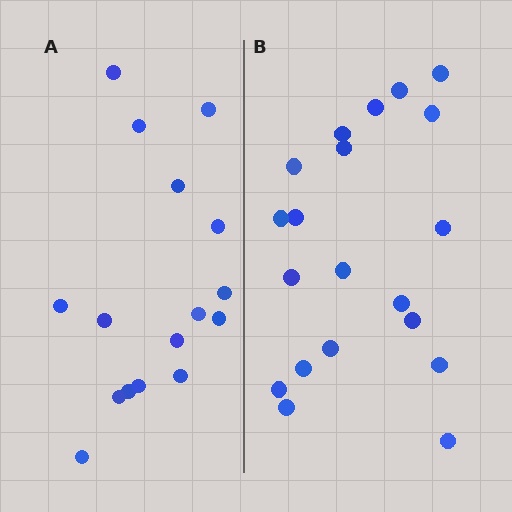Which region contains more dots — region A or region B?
Region B (the right region) has more dots.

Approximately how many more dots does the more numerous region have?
Region B has about 4 more dots than region A.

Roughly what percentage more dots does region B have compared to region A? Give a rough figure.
About 25% more.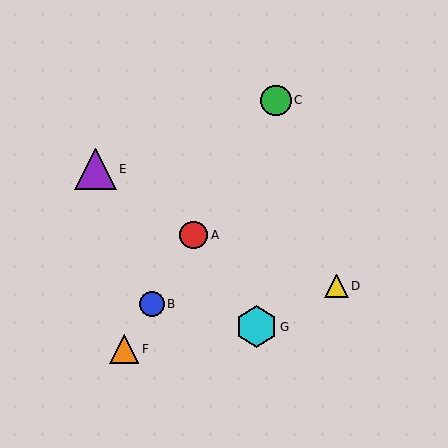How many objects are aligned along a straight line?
4 objects (A, B, C, F) are aligned along a straight line.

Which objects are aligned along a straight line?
Objects A, B, C, F are aligned along a straight line.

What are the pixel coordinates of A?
Object A is at (194, 235).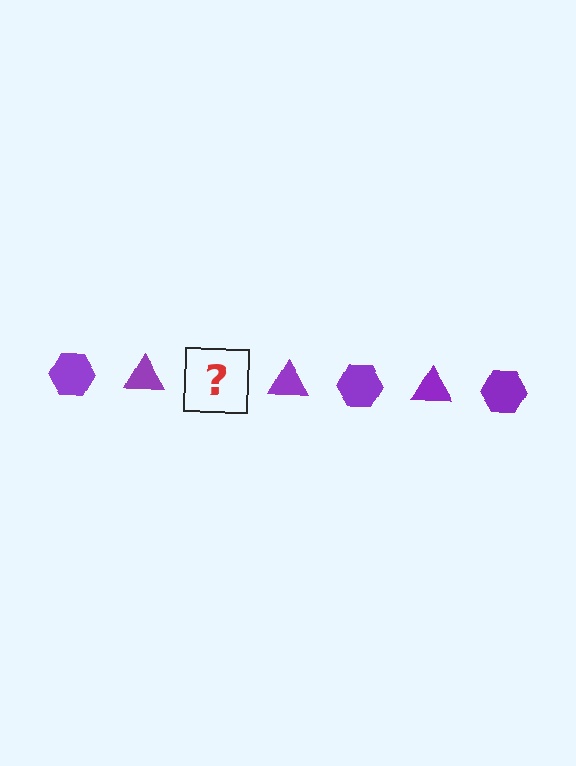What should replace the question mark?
The question mark should be replaced with a purple hexagon.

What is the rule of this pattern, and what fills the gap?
The rule is that the pattern cycles through hexagon, triangle shapes in purple. The gap should be filled with a purple hexagon.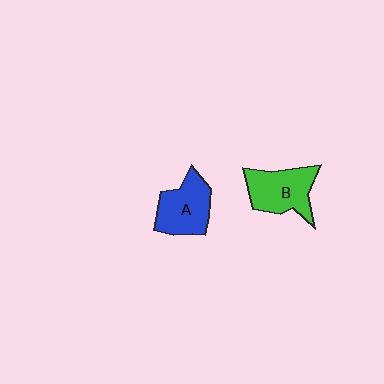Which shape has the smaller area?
Shape A (blue).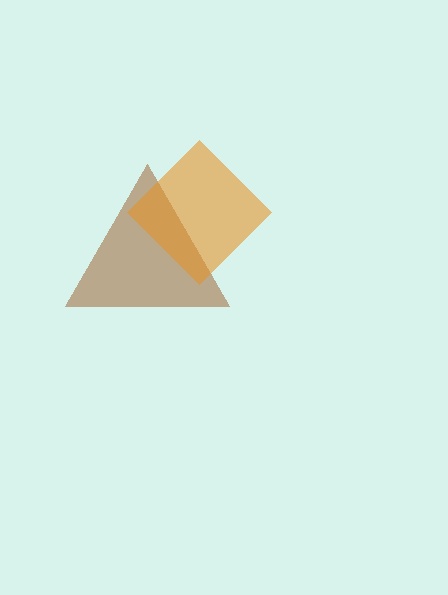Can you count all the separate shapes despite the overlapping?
Yes, there are 2 separate shapes.